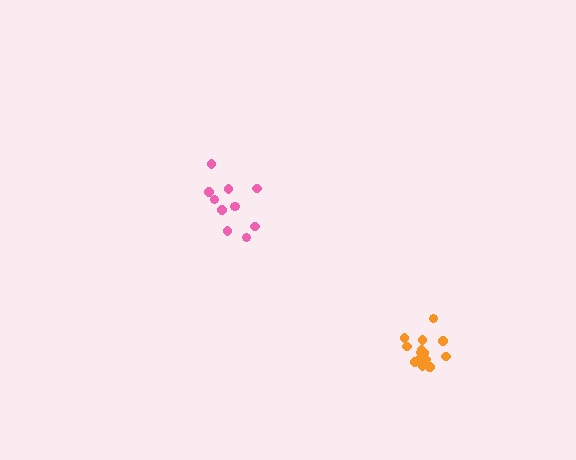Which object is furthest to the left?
The pink cluster is leftmost.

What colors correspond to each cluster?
The clusters are colored: pink, orange.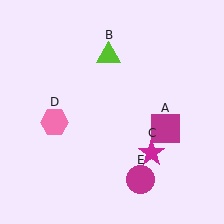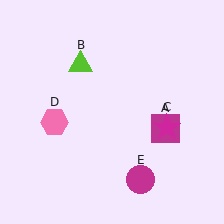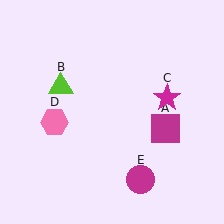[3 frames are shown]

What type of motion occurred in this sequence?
The lime triangle (object B), magenta star (object C) rotated counterclockwise around the center of the scene.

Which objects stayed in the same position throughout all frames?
Magenta square (object A) and pink hexagon (object D) and magenta circle (object E) remained stationary.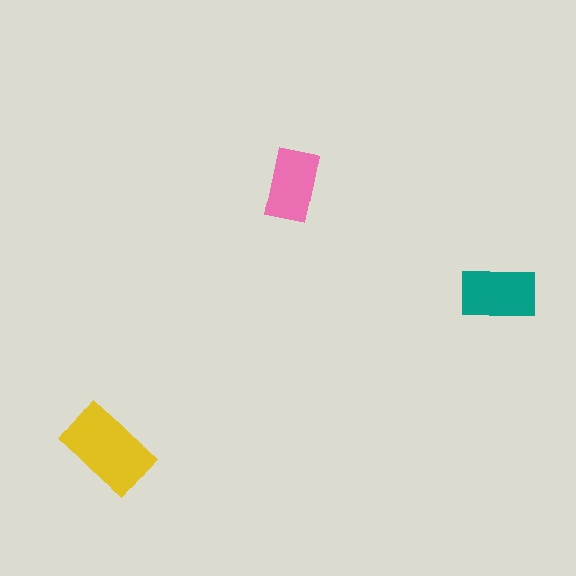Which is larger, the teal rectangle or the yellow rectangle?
The yellow one.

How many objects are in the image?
There are 3 objects in the image.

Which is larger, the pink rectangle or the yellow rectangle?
The yellow one.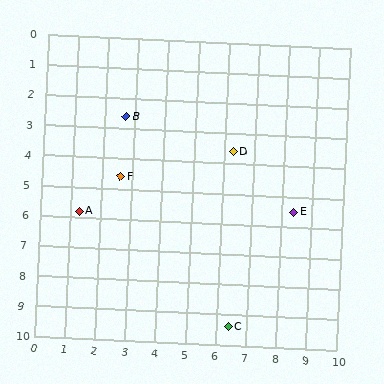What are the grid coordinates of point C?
Point C is at approximately (6.4, 9.4).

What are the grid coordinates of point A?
Point A is at approximately (1.3, 5.8).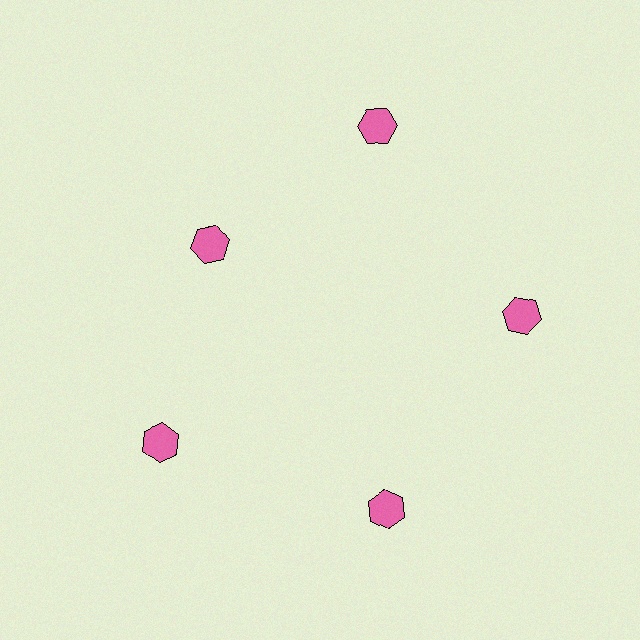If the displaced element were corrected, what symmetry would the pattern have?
It would have 5-fold rotational symmetry — the pattern would map onto itself every 72 degrees.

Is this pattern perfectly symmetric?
No. The 5 pink hexagons are arranged in a ring, but one element near the 10 o'clock position is pulled inward toward the center, breaking the 5-fold rotational symmetry.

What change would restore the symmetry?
The symmetry would be restored by moving it outward, back onto the ring so that all 5 hexagons sit at equal angles and equal distance from the center.